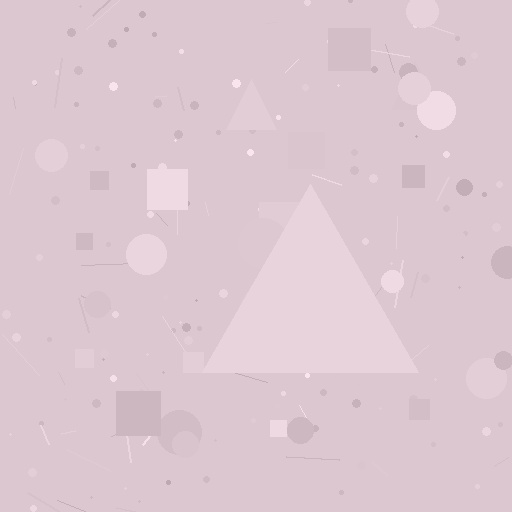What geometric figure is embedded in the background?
A triangle is embedded in the background.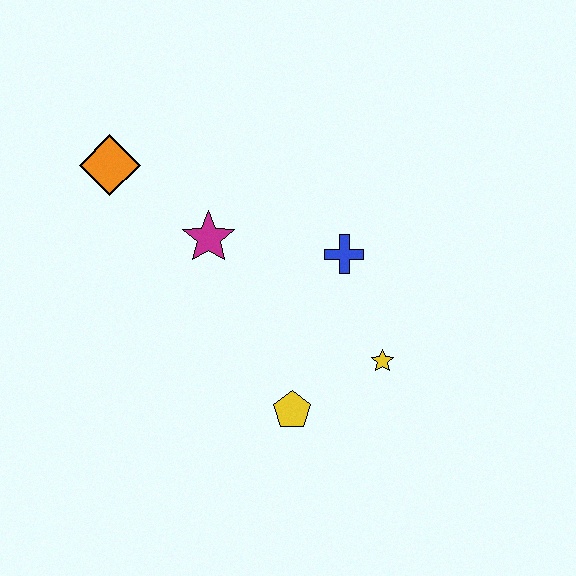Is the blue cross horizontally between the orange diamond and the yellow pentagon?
No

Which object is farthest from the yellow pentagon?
The orange diamond is farthest from the yellow pentagon.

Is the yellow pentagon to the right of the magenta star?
Yes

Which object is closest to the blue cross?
The yellow star is closest to the blue cross.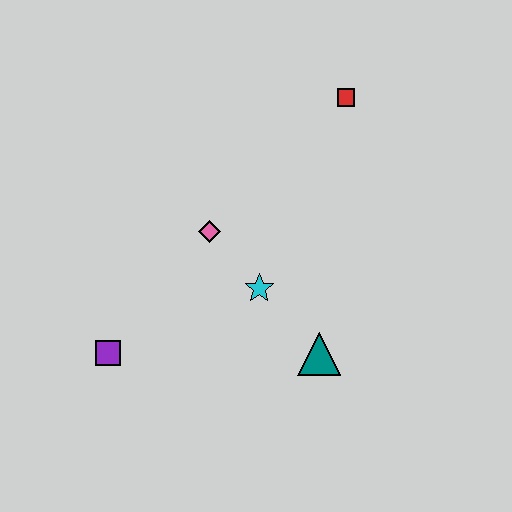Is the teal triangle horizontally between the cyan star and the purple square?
No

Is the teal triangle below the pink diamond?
Yes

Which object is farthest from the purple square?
The red square is farthest from the purple square.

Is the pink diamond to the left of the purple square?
No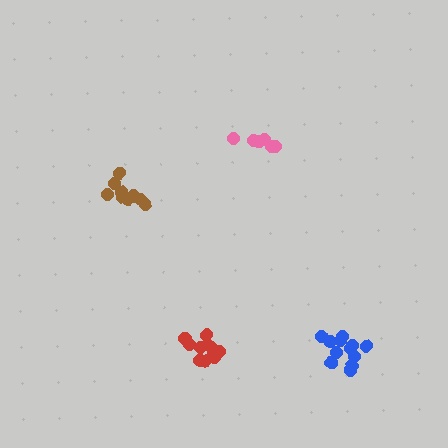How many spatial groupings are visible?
There are 4 spatial groupings.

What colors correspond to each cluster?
The clusters are colored: pink, brown, blue, red.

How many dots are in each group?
Group 1: 6 dots, Group 2: 9 dots, Group 3: 12 dots, Group 4: 11 dots (38 total).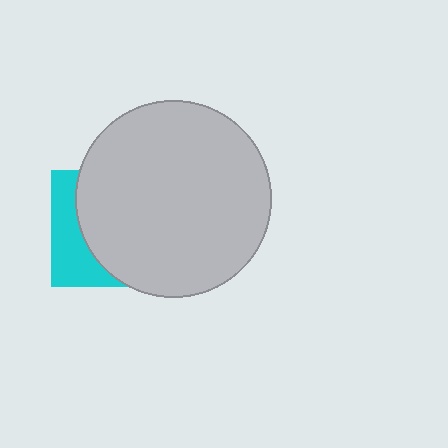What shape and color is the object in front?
The object in front is a light gray circle.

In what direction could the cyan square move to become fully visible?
The cyan square could move left. That would shift it out from behind the light gray circle entirely.